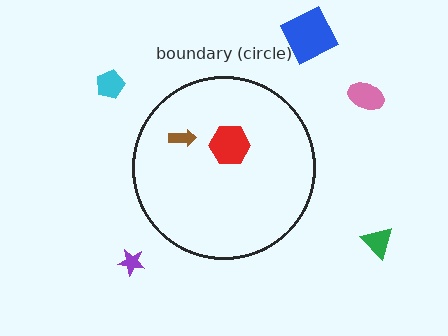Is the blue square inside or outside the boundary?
Outside.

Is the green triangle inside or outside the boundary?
Outside.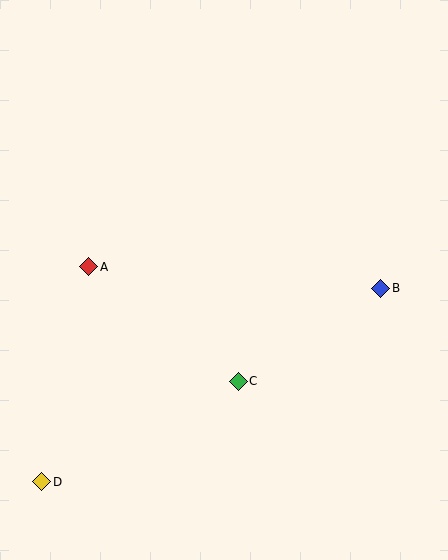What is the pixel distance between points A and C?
The distance between A and C is 188 pixels.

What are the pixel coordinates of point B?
Point B is at (381, 288).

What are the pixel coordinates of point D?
Point D is at (42, 482).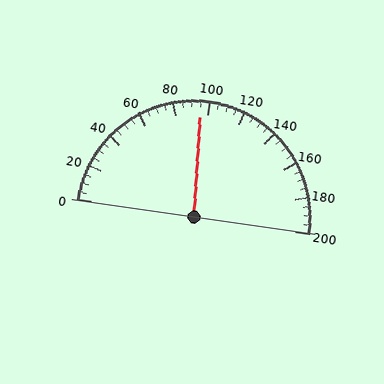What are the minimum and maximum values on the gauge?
The gauge ranges from 0 to 200.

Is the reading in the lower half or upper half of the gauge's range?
The reading is in the lower half of the range (0 to 200).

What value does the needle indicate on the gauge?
The needle indicates approximately 95.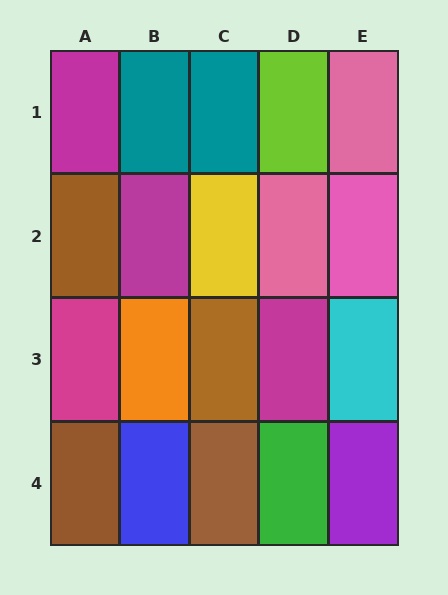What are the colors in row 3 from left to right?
Magenta, orange, brown, magenta, cyan.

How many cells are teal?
2 cells are teal.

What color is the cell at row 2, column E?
Pink.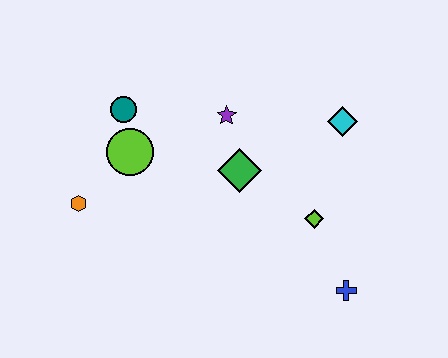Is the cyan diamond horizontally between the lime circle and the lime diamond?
No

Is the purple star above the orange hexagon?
Yes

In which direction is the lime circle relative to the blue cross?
The lime circle is to the left of the blue cross.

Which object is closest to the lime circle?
The teal circle is closest to the lime circle.